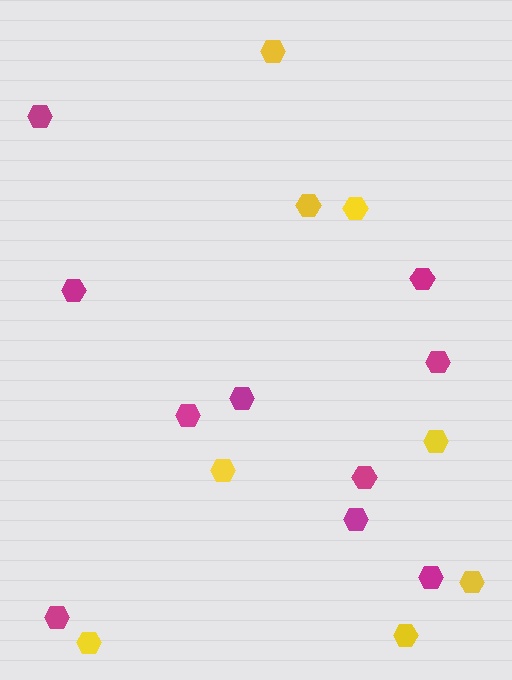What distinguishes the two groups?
There are 2 groups: one group of yellow hexagons (8) and one group of magenta hexagons (10).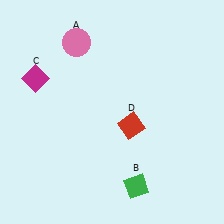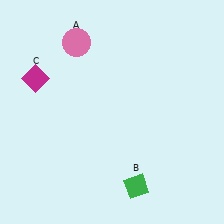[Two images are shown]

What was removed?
The red diamond (D) was removed in Image 2.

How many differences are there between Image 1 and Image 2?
There is 1 difference between the two images.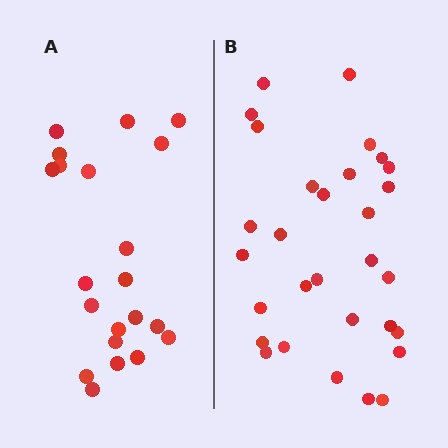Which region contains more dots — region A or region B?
Region B (the right region) has more dots.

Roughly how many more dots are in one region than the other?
Region B has roughly 8 or so more dots than region A.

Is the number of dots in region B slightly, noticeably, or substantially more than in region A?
Region B has noticeably more, but not dramatically so. The ratio is roughly 1.4 to 1.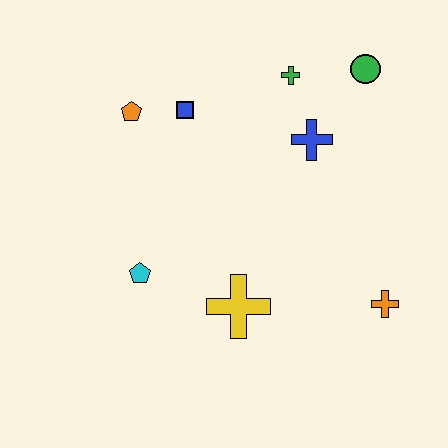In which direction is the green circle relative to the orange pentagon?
The green circle is to the right of the orange pentagon.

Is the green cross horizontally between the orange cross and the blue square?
Yes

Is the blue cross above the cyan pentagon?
Yes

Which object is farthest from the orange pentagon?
The orange cross is farthest from the orange pentagon.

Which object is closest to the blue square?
The orange pentagon is closest to the blue square.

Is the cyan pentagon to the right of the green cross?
No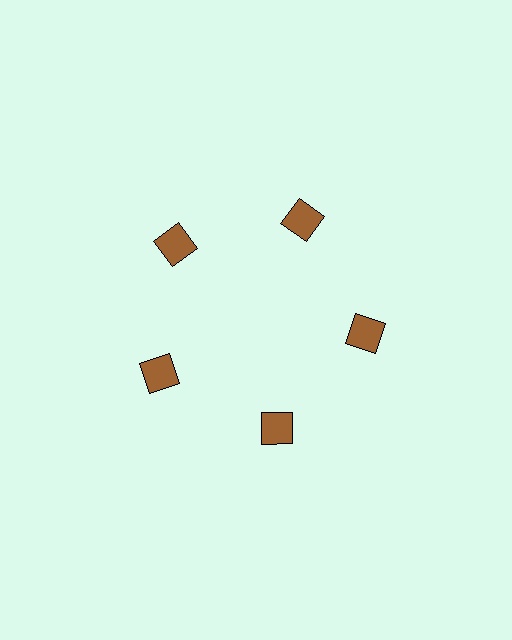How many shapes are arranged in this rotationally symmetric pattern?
There are 5 shapes, arranged in 5 groups of 1.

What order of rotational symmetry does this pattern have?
This pattern has 5-fold rotational symmetry.